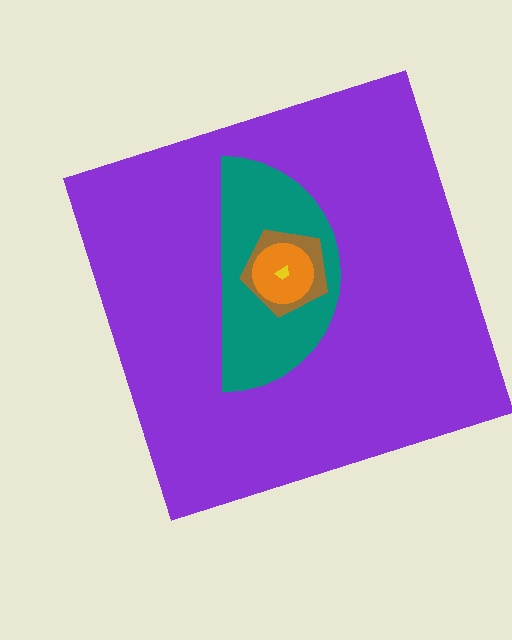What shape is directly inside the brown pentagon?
The orange circle.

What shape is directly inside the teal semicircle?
The brown pentagon.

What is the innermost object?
The yellow trapezoid.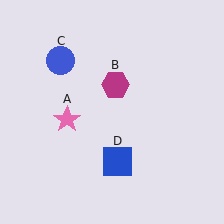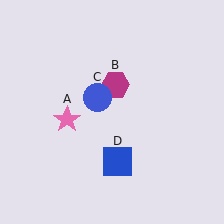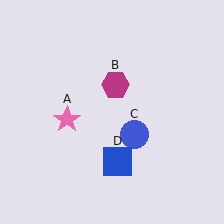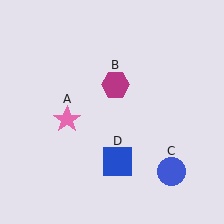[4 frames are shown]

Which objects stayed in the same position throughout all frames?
Pink star (object A) and magenta hexagon (object B) and blue square (object D) remained stationary.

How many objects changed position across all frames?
1 object changed position: blue circle (object C).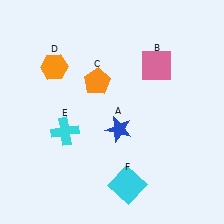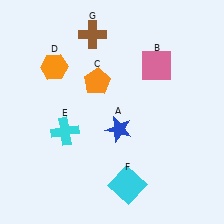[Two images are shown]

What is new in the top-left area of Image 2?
A brown cross (G) was added in the top-left area of Image 2.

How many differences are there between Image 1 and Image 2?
There is 1 difference between the two images.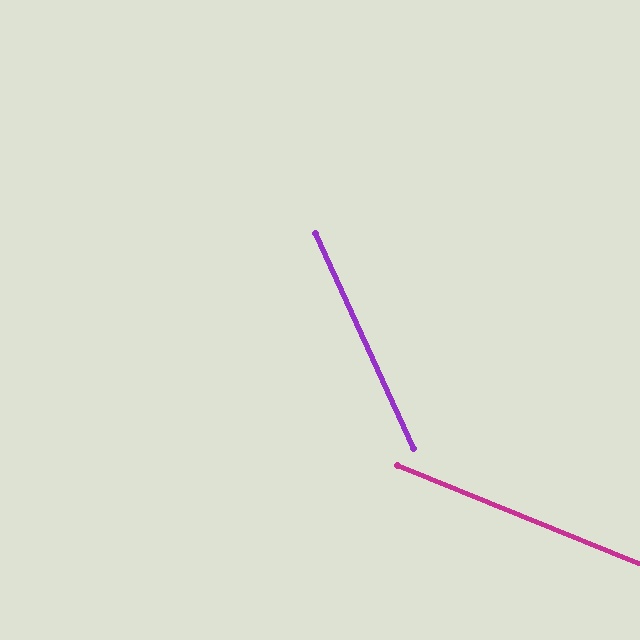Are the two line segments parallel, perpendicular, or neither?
Neither parallel nor perpendicular — they differ by about 43°.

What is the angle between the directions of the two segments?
Approximately 43 degrees.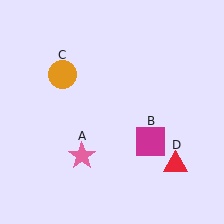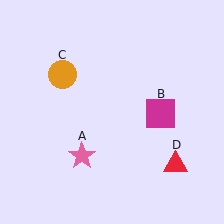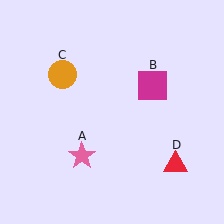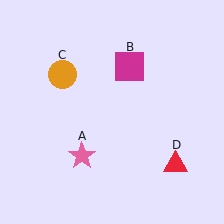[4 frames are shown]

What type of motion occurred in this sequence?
The magenta square (object B) rotated counterclockwise around the center of the scene.